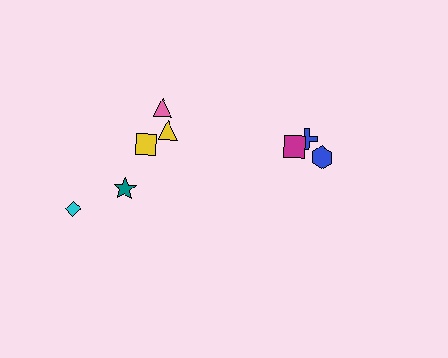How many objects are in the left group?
There are 5 objects.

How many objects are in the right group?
There are 3 objects.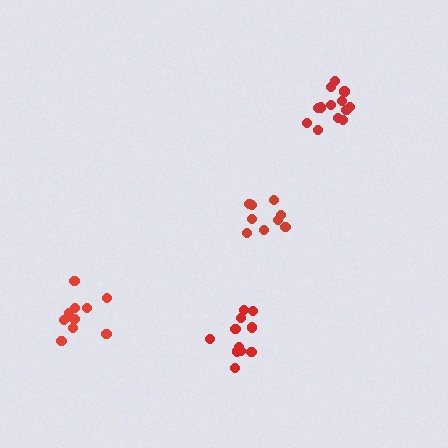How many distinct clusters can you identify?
There are 4 distinct clusters.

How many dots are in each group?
Group 1: 10 dots, Group 2: 13 dots, Group 3: 11 dots, Group 4: 9 dots (43 total).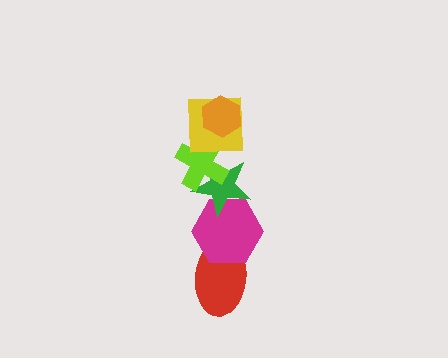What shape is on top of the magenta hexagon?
The green star is on top of the magenta hexagon.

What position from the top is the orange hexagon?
The orange hexagon is 1st from the top.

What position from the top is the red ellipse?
The red ellipse is 6th from the top.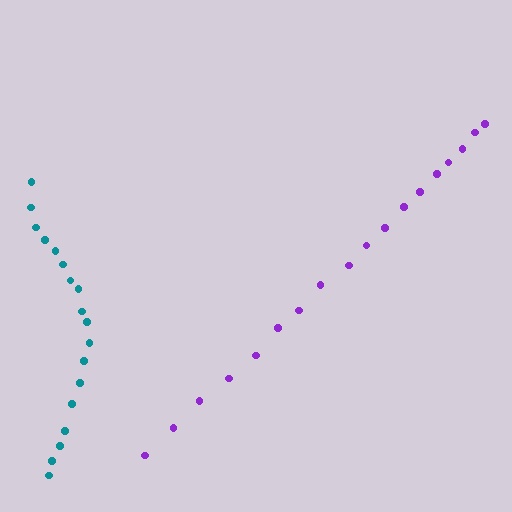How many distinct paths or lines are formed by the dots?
There are 2 distinct paths.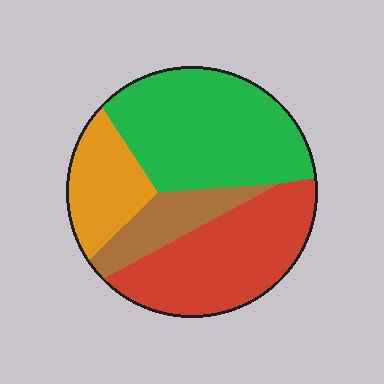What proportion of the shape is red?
Red covers around 30% of the shape.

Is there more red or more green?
Green.